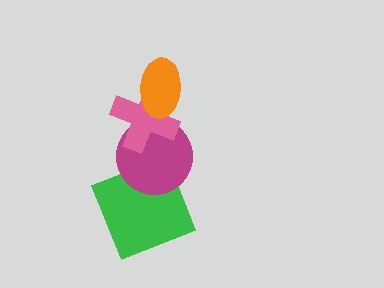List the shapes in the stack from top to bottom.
From top to bottom: the orange ellipse, the pink cross, the magenta circle, the green square.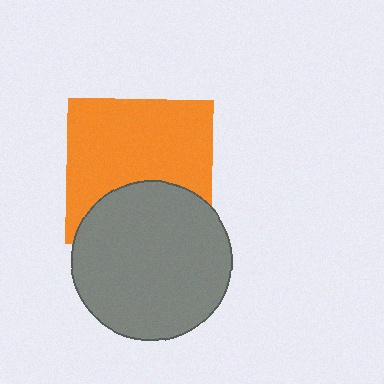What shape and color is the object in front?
The object in front is a gray circle.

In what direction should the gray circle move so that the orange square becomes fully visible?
The gray circle should move down. That is the shortest direction to clear the overlap and leave the orange square fully visible.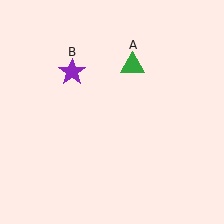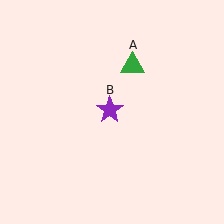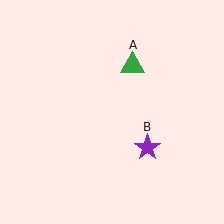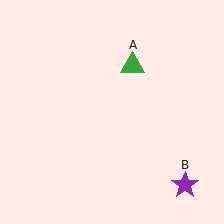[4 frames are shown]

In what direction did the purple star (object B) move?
The purple star (object B) moved down and to the right.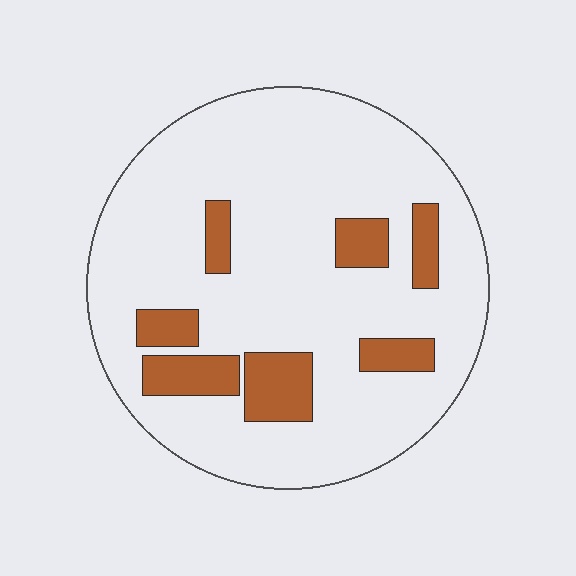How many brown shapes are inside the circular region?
7.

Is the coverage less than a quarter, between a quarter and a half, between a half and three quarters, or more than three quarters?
Less than a quarter.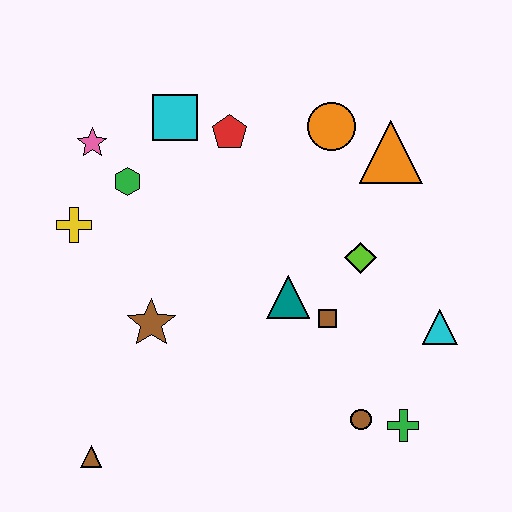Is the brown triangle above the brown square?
No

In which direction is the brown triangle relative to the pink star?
The brown triangle is below the pink star.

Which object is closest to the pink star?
The green hexagon is closest to the pink star.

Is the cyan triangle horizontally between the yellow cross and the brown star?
No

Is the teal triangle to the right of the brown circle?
No